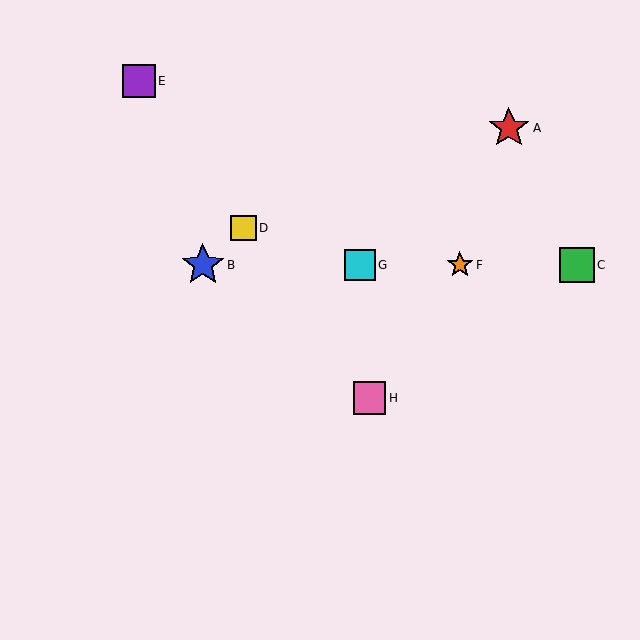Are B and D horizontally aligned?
No, B is at y≈265 and D is at y≈228.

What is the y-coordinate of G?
Object G is at y≈265.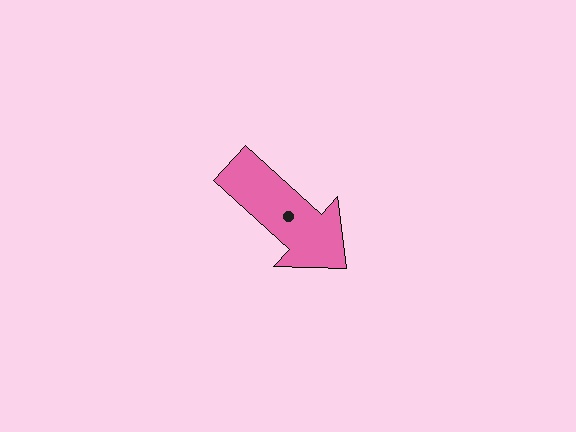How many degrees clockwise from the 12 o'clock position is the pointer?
Approximately 132 degrees.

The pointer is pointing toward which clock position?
Roughly 4 o'clock.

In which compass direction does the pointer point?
Southeast.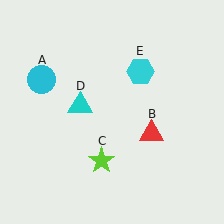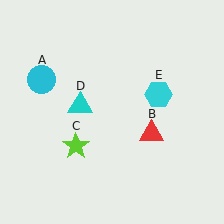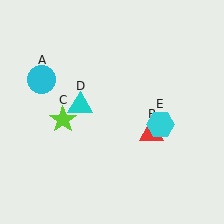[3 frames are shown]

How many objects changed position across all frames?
2 objects changed position: lime star (object C), cyan hexagon (object E).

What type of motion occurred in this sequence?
The lime star (object C), cyan hexagon (object E) rotated clockwise around the center of the scene.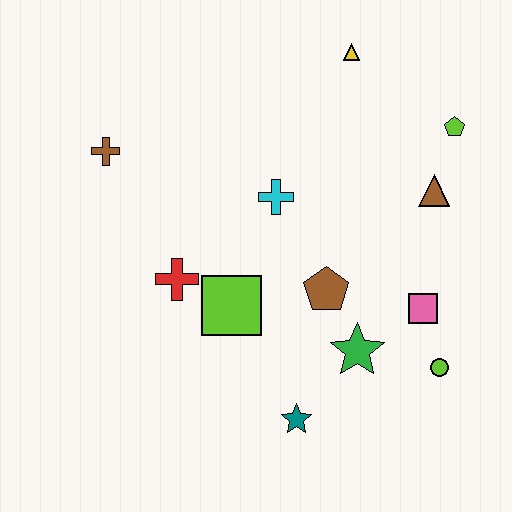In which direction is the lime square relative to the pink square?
The lime square is to the left of the pink square.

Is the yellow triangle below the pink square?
No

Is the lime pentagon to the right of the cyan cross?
Yes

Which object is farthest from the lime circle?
The brown cross is farthest from the lime circle.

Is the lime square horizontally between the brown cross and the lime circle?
Yes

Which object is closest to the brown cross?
The red cross is closest to the brown cross.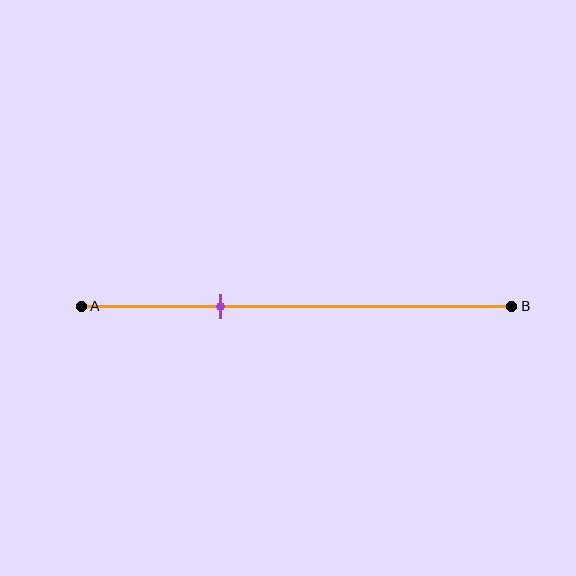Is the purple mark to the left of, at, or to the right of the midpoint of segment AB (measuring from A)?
The purple mark is to the left of the midpoint of segment AB.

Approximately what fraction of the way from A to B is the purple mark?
The purple mark is approximately 30% of the way from A to B.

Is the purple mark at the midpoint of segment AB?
No, the mark is at about 30% from A, not at the 50% midpoint.